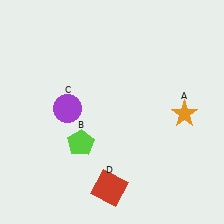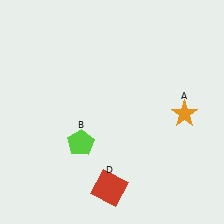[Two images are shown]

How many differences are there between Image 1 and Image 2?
There is 1 difference between the two images.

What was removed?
The purple circle (C) was removed in Image 2.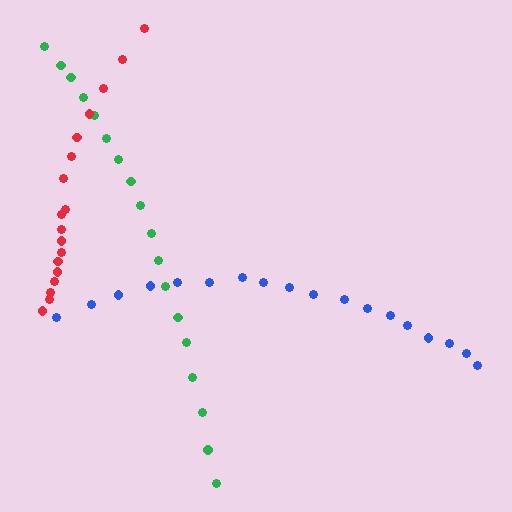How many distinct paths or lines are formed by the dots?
There are 3 distinct paths.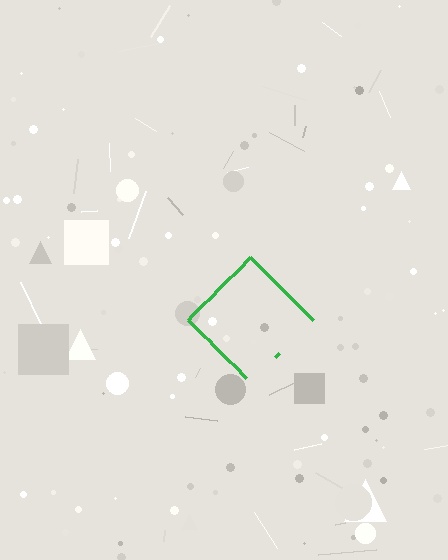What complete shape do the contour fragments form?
The contour fragments form a diamond.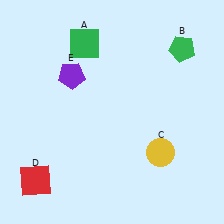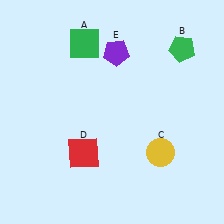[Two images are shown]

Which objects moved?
The objects that moved are: the red square (D), the purple pentagon (E).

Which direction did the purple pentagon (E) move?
The purple pentagon (E) moved right.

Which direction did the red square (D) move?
The red square (D) moved right.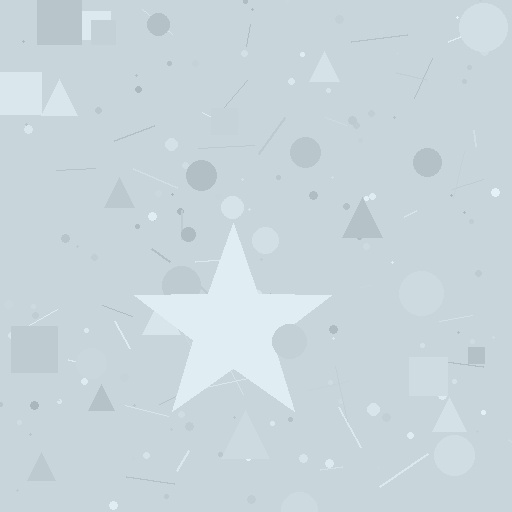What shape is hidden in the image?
A star is hidden in the image.